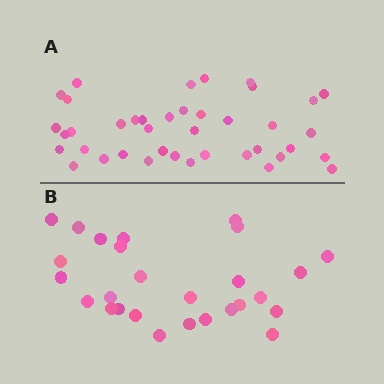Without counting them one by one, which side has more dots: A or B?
Region A (the top region) has more dots.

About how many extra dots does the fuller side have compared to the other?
Region A has approximately 15 more dots than region B.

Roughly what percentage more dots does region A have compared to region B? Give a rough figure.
About 50% more.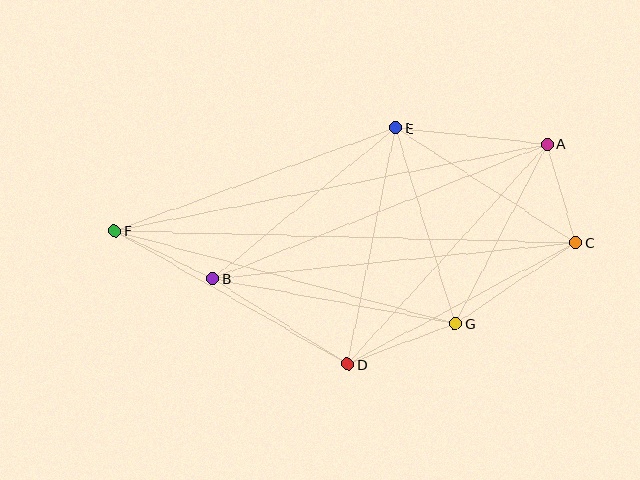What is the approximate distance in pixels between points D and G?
The distance between D and G is approximately 115 pixels.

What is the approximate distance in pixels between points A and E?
The distance between A and E is approximately 152 pixels.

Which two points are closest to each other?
Points A and C are closest to each other.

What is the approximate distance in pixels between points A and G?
The distance between A and G is approximately 201 pixels.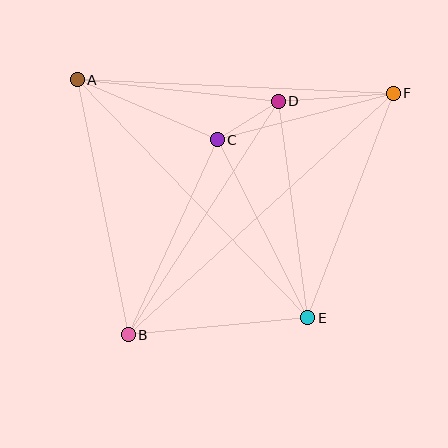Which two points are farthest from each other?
Points B and F are farthest from each other.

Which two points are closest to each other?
Points C and D are closest to each other.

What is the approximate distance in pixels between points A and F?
The distance between A and F is approximately 316 pixels.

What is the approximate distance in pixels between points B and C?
The distance between B and C is approximately 214 pixels.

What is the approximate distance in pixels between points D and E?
The distance between D and E is approximately 218 pixels.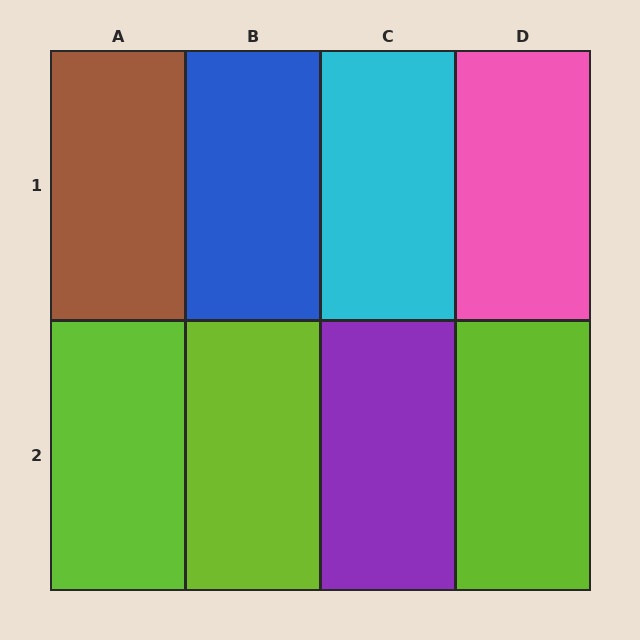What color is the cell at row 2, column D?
Lime.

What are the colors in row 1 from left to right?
Brown, blue, cyan, pink.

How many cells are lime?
3 cells are lime.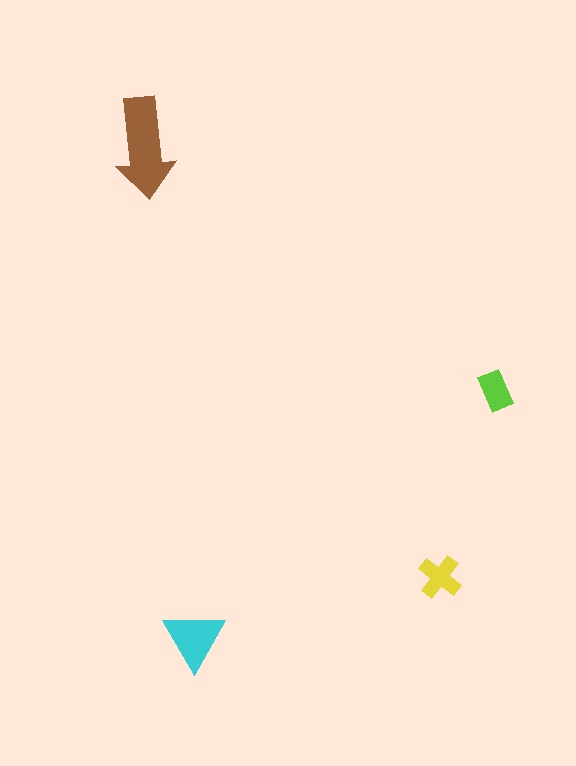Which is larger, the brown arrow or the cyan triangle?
The brown arrow.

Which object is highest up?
The brown arrow is topmost.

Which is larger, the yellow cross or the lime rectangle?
The yellow cross.